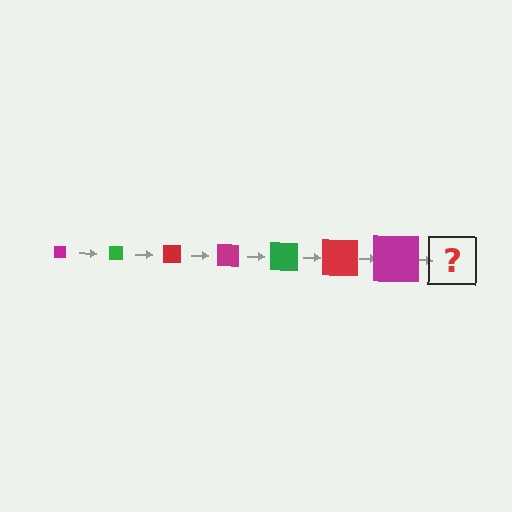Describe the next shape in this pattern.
It should be a green square, larger than the previous one.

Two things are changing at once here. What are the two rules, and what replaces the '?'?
The two rules are that the square grows larger each step and the color cycles through magenta, green, and red. The '?' should be a green square, larger than the previous one.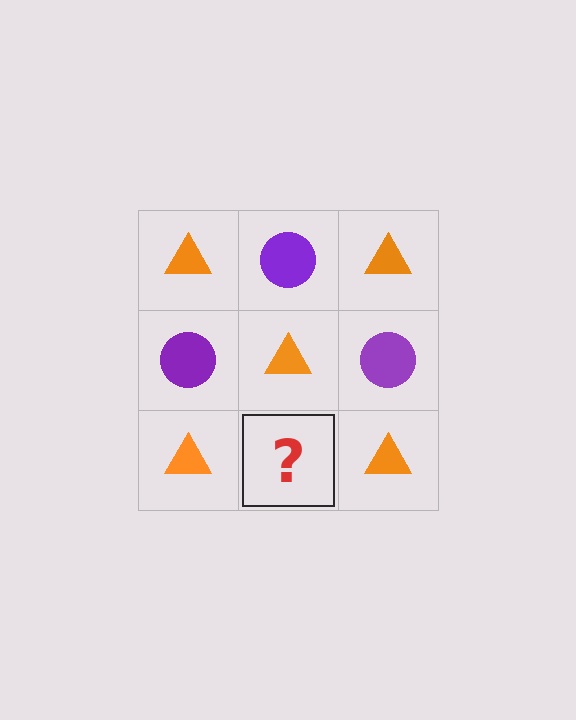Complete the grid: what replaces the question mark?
The question mark should be replaced with a purple circle.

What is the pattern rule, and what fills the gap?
The rule is that it alternates orange triangle and purple circle in a checkerboard pattern. The gap should be filled with a purple circle.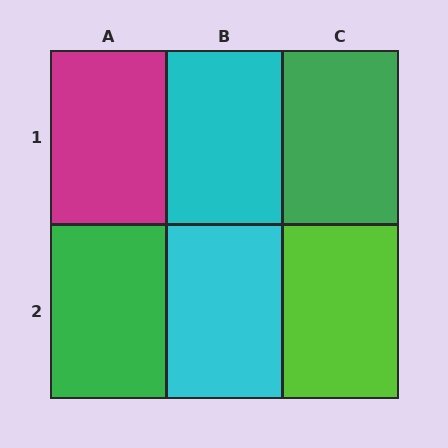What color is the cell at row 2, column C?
Lime.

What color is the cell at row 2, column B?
Cyan.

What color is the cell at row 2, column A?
Green.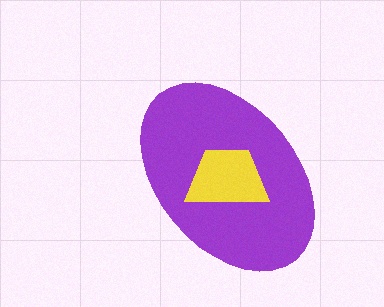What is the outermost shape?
The purple ellipse.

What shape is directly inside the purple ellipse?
The yellow trapezoid.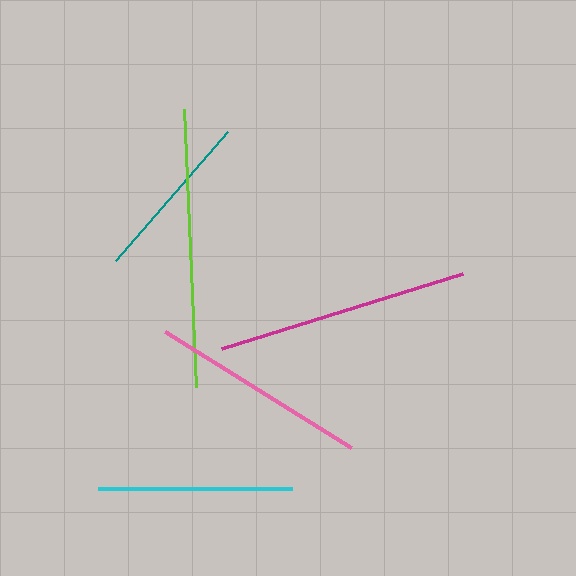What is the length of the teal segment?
The teal segment is approximately 170 pixels long.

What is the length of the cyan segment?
The cyan segment is approximately 194 pixels long.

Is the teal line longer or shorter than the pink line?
The pink line is longer than the teal line.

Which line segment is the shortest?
The teal line is the shortest at approximately 170 pixels.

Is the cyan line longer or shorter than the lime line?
The lime line is longer than the cyan line.